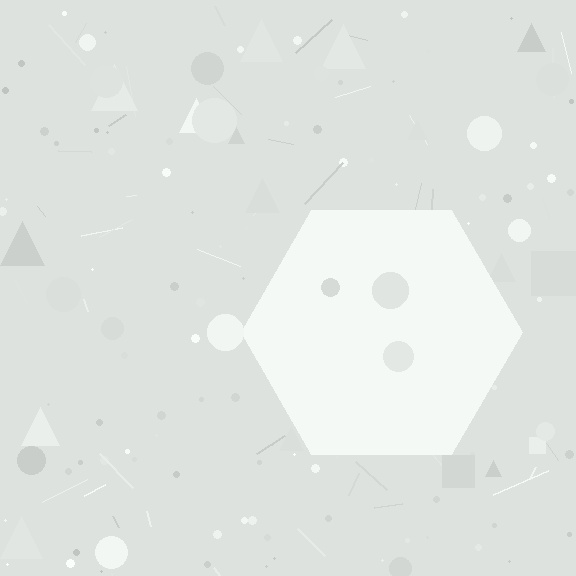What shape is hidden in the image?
A hexagon is hidden in the image.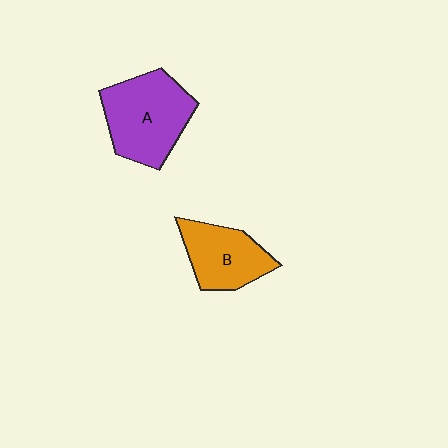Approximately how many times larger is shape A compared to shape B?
Approximately 1.4 times.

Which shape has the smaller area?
Shape B (orange).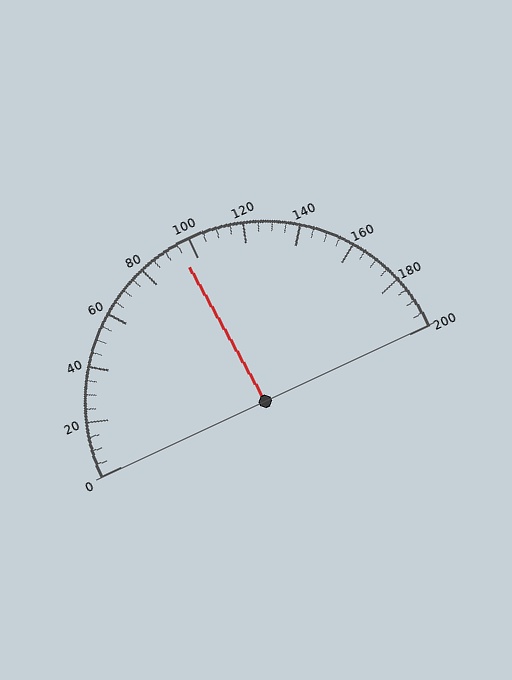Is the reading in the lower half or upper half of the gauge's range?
The reading is in the lower half of the range (0 to 200).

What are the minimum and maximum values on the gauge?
The gauge ranges from 0 to 200.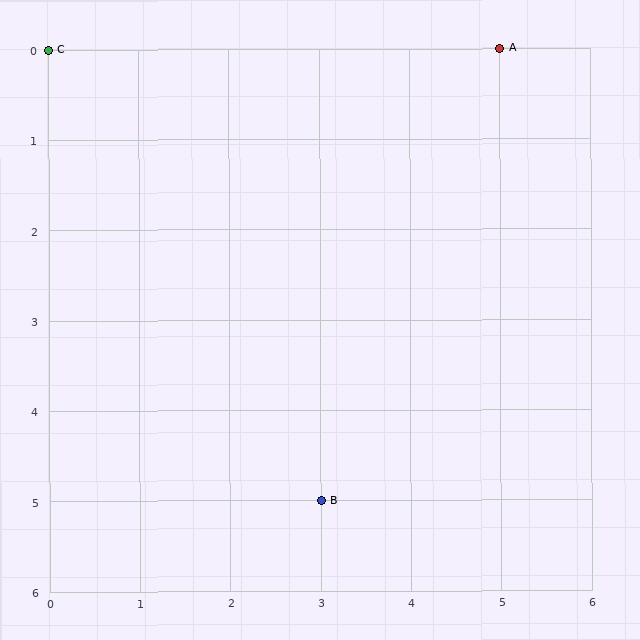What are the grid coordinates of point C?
Point C is at grid coordinates (0, 0).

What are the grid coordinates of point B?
Point B is at grid coordinates (3, 5).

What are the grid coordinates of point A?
Point A is at grid coordinates (5, 0).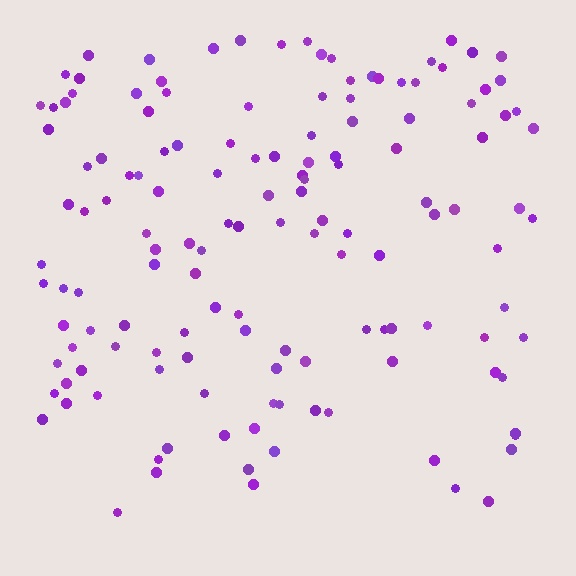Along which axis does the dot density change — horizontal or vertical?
Vertical.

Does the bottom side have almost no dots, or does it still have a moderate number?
Still a moderate number, just noticeably fewer than the top.